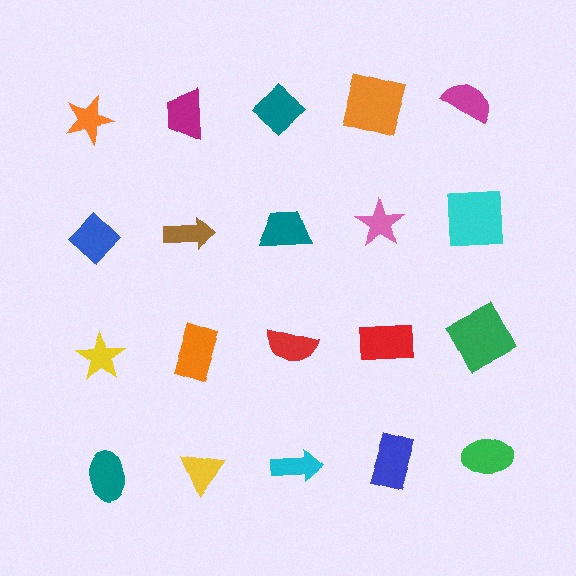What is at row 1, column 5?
A magenta semicircle.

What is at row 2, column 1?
A blue diamond.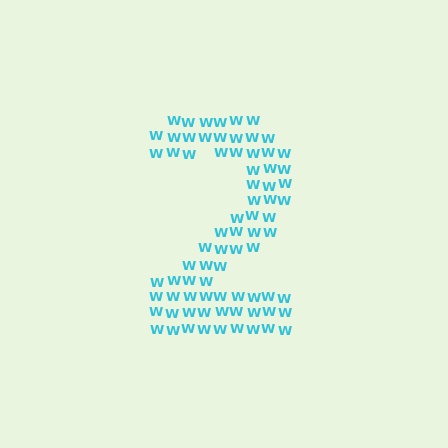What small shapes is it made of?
It is made of small letter W's.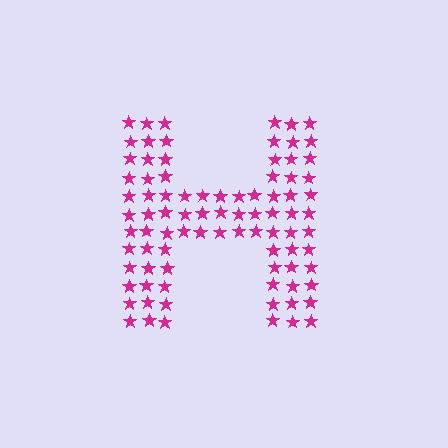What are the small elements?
The small elements are stars.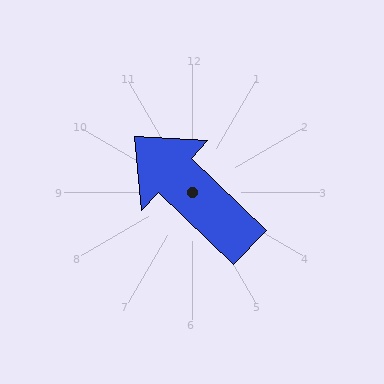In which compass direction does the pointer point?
Northwest.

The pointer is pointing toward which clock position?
Roughly 10 o'clock.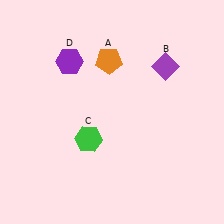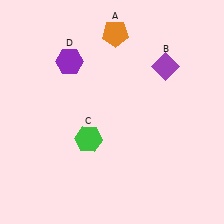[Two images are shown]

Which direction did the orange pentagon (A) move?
The orange pentagon (A) moved up.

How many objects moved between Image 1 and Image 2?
1 object moved between the two images.